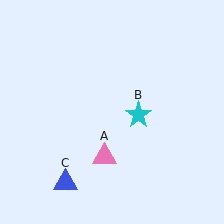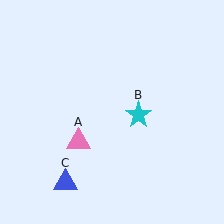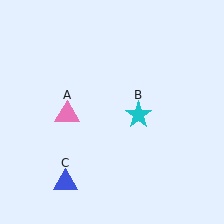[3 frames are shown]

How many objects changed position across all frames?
1 object changed position: pink triangle (object A).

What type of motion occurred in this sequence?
The pink triangle (object A) rotated clockwise around the center of the scene.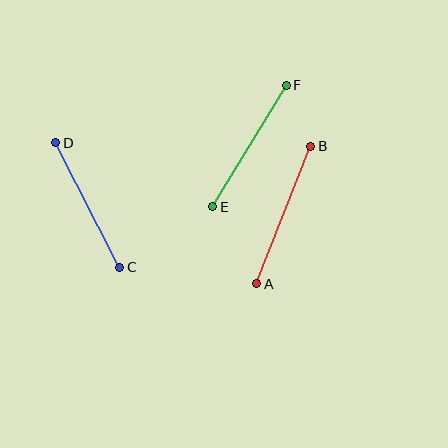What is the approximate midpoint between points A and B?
The midpoint is at approximately (284, 215) pixels.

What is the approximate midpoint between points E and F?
The midpoint is at approximately (249, 146) pixels.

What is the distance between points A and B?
The distance is approximately 148 pixels.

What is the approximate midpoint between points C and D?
The midpoint is at approximately (88, 205) pixels.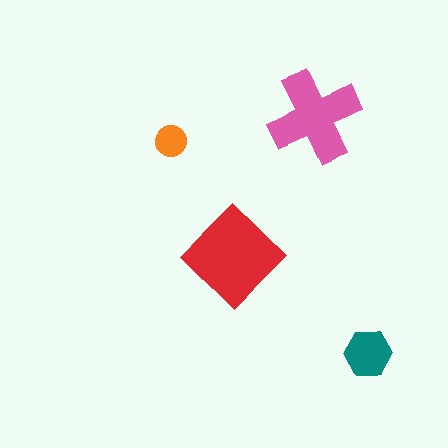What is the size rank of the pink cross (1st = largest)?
2nd.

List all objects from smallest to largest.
The orange circle, the teal hexagon, the pink cross, the red diamond.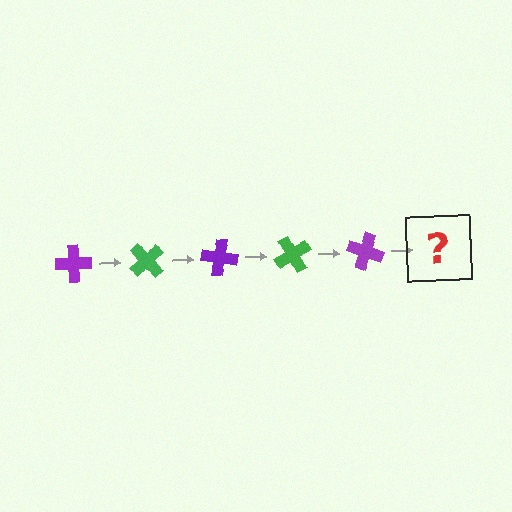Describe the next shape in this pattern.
It should be a green cross, rotated 250 degrees from the start.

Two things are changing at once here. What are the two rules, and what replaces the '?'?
The two rules are that it rotates 50 degrees each step and the color cycles through purple and green. The '?' should be a green cross, rotated 250 degrees from the start.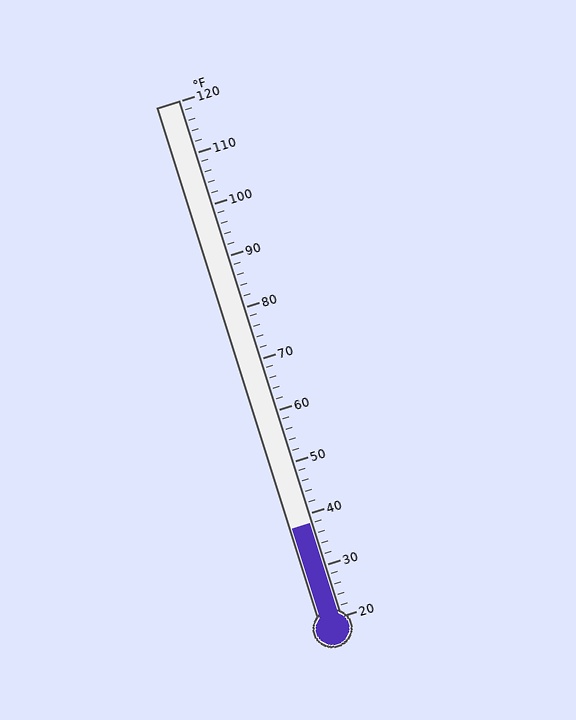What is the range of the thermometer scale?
The thermometer scale ranges from 20°F to 120°F.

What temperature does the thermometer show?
The thermometer shows approximately 38°F.